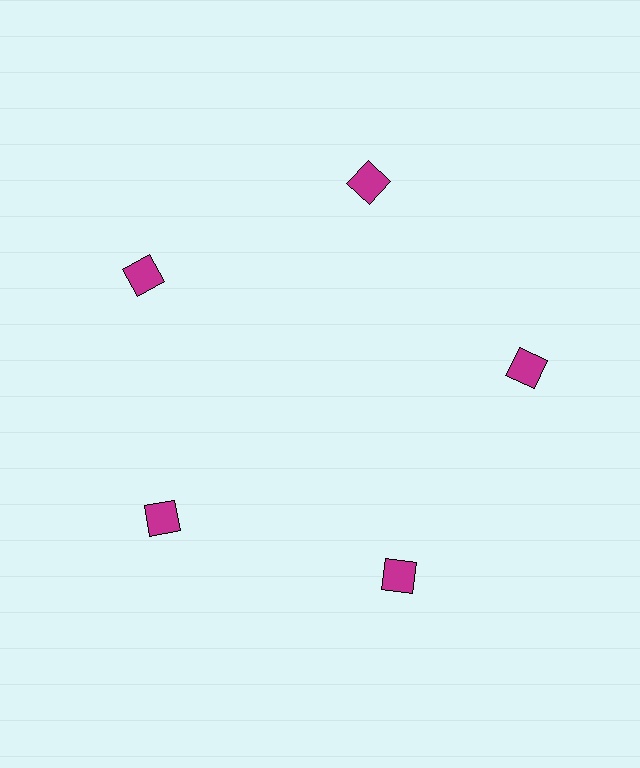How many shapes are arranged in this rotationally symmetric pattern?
There are 5 shapes, arranged in 5 groups of 1.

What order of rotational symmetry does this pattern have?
This pattern has 5-fold rotational symmetry.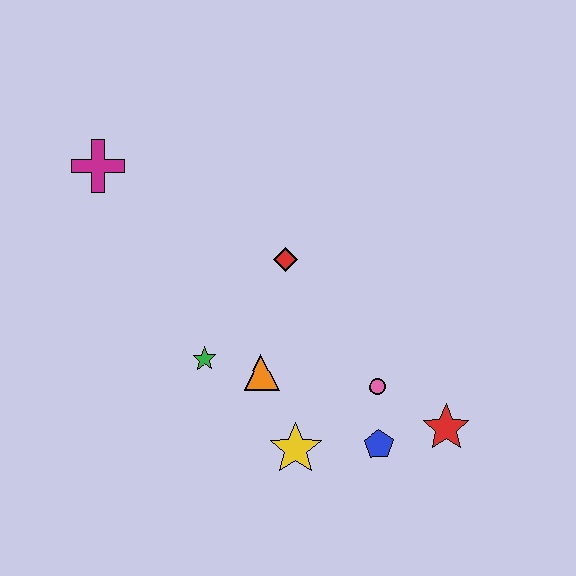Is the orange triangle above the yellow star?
Yes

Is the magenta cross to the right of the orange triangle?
No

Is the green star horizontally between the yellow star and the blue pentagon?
No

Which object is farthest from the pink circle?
The magenta cross is farthest from the pink circle.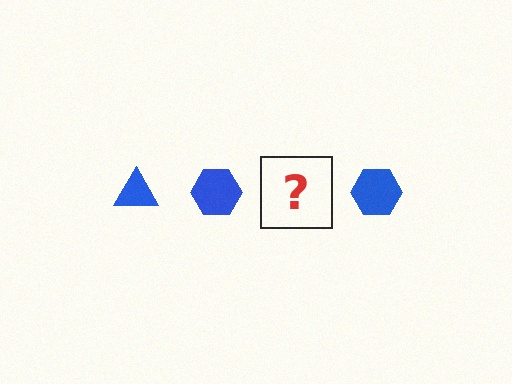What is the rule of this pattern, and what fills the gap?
The rule is that the pattern cycles through triangle, hexagon shapes in blue. The gap should be filled with a blue triangle.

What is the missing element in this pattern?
The missing element is a blue triangle.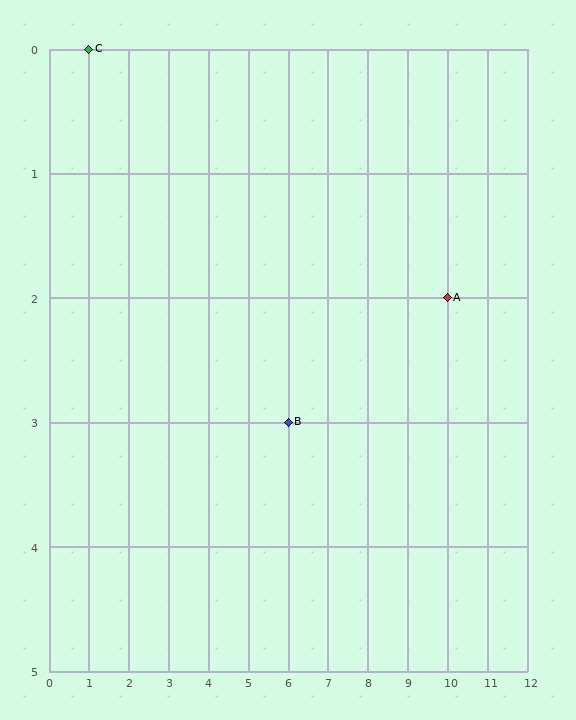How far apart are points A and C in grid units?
Points A and C are 9 columns and 2 rows apart (about 9.2 grid units diagonally).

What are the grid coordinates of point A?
Point A is at grid coordinates (10, 2).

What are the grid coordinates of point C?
Point C is at grid coordinates (1, 0).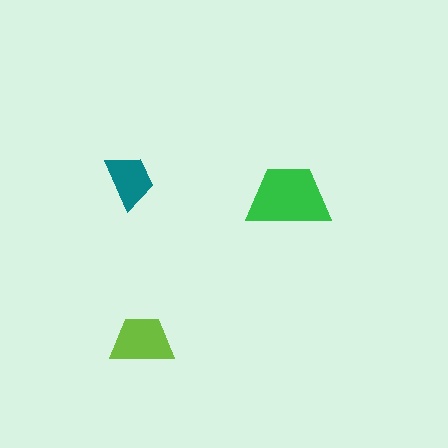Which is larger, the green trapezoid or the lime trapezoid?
The green one.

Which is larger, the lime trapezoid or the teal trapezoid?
The lime one.